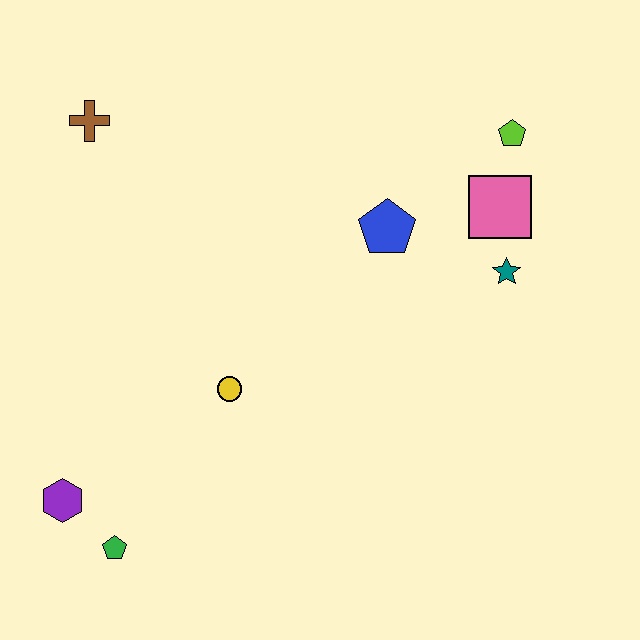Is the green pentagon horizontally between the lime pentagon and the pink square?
No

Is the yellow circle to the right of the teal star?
No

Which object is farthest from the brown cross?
The teal star is farthest from the brown cross.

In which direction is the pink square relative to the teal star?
The pink square is above the teal star.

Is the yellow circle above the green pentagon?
Yes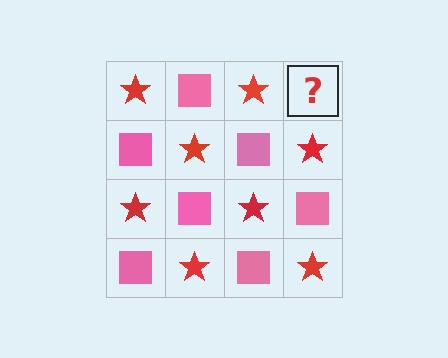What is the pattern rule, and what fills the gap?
The rule is that it alternates red star and pink square in a checkerboard pattern. The gap should be filled with a pink square.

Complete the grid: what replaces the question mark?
The question mark should be replaced with a pink square.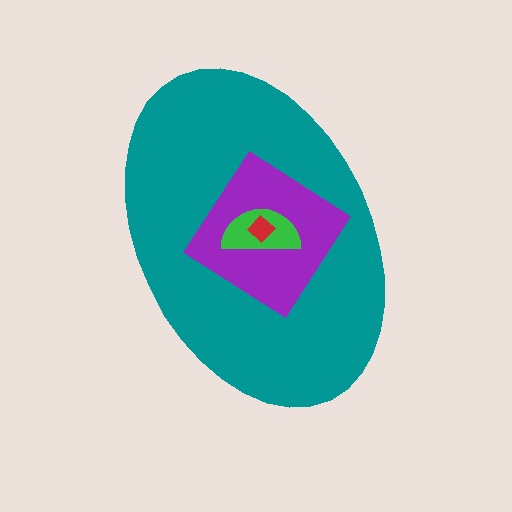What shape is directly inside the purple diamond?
The green semicircle.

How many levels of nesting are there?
4.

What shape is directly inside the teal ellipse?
The purple diamond.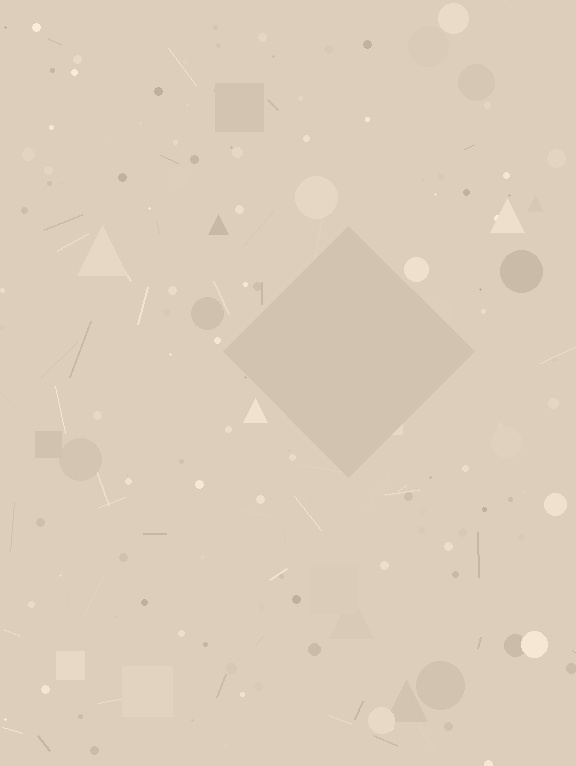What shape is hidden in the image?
A diamond is hidden in the image.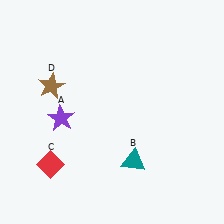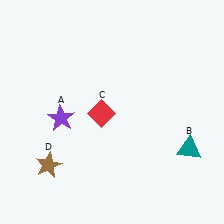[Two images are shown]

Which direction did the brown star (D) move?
The brown star (D) moved down.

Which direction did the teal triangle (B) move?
The teal triangle (B) moved right.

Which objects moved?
The objects that moved are: the teal triangle (B), the red diamond (C), the brown star (D).